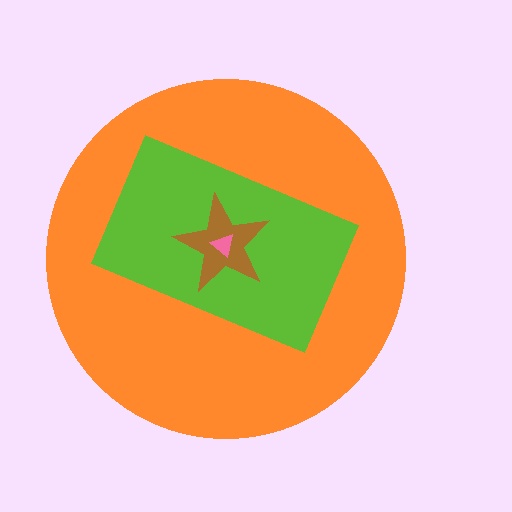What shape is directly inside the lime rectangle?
The brown star.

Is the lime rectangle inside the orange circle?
Yes.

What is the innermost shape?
The pink triangle.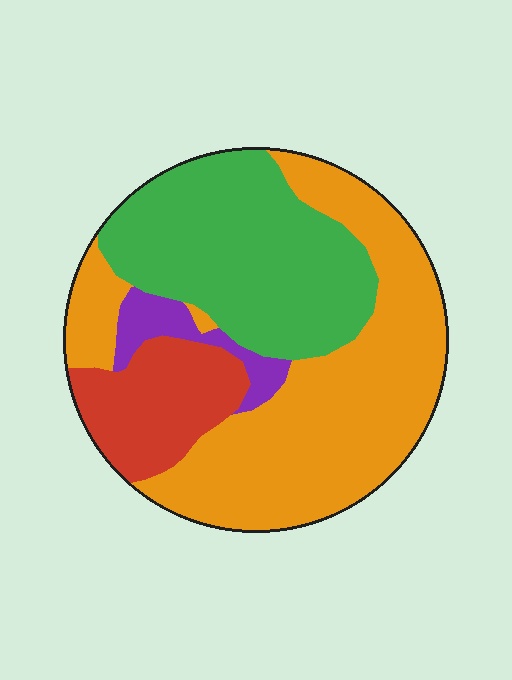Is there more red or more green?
Green.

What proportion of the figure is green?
Green takes up between a sixth and a third of the figure.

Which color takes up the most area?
Orange, at roughly 45%.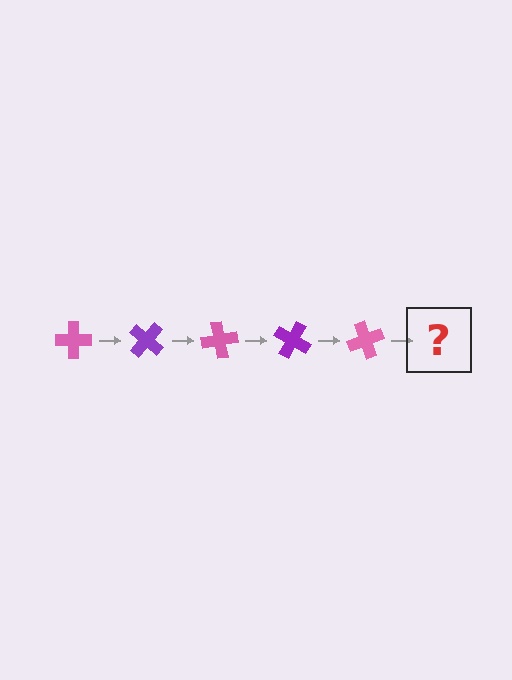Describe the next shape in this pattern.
It should be a purple cross, rotated 200 degrees from the start.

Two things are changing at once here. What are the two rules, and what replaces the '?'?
The two rules are that it rotates 40 degrees each step and the color cycles through pink and purple. The '?' should be a purple cross, rotated 200 degrees from the start.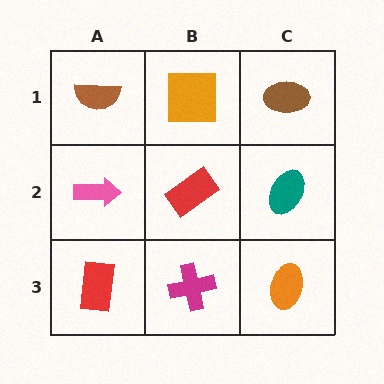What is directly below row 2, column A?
A red rectangle.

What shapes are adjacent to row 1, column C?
A teal ellipse (row 2, column C), an orange square (row 1, column B).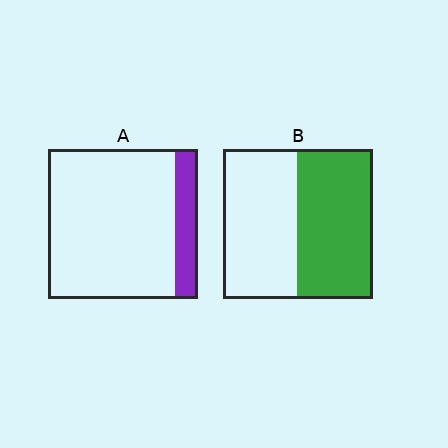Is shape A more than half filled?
No.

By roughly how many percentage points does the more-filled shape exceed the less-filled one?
By roughly 35 percentage points (B over A).